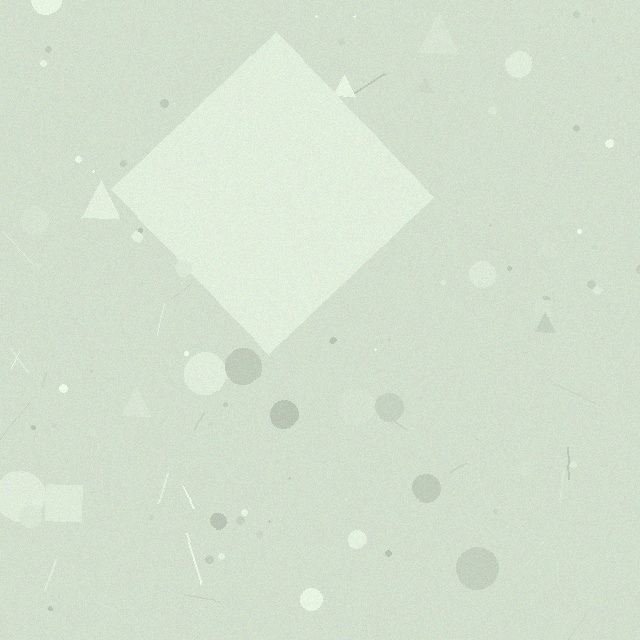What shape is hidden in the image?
A diamond is hidden in the image.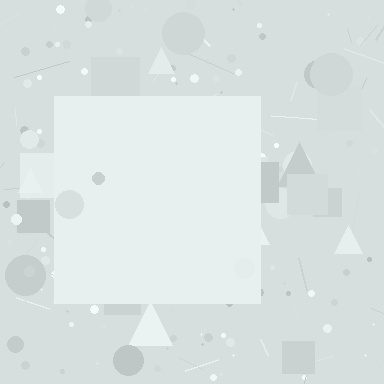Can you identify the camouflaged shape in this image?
The camouflaged shape is a square.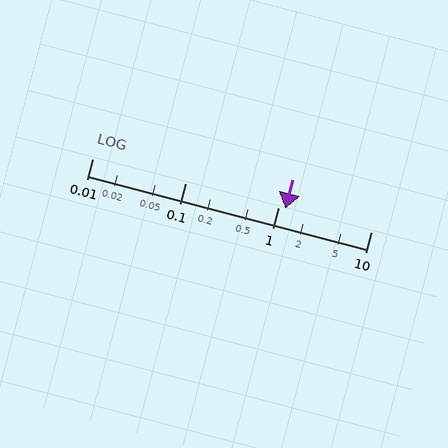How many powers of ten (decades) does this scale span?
The scale spans 3 decades, from 0.01 to 10.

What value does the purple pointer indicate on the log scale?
The pointer indicates approximately 1.2.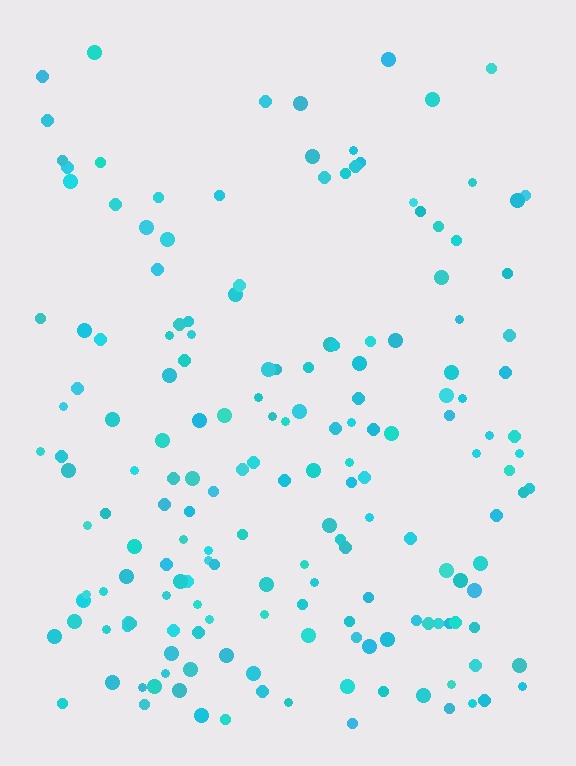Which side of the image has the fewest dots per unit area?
The top.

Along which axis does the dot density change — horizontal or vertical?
Vertical.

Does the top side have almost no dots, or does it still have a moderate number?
Still a moderate number, just noticeably fewer than the bottom.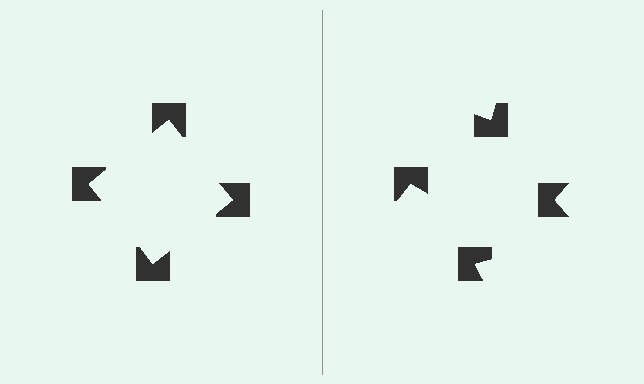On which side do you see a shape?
An illusory square appears on the left side. On the right side the wedge cuts are rotated, so no coherent shape forms.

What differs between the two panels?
The notched squares are positioned identically on both sides; only the wedge orientations differ. On the left they align to a square; on the right they are misaligned.